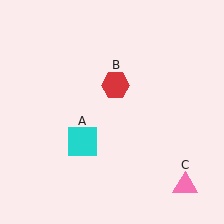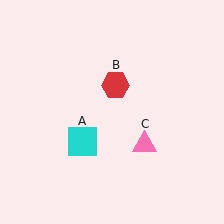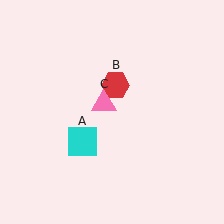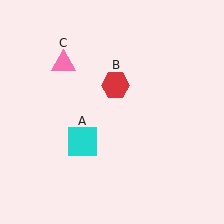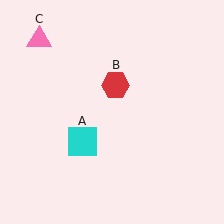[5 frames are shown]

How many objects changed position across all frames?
1 object changed position: pink triangle (object C).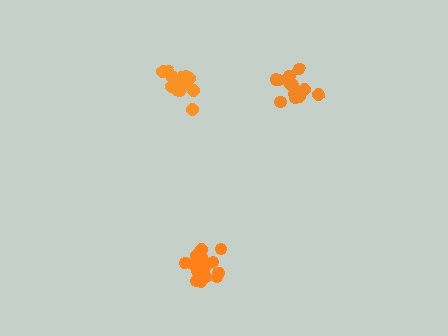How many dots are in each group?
Group 1: 15 dots, Group 2: 19 dots, Group 3: 14 dots (48 total).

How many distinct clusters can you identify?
There are 3 distinct clusters.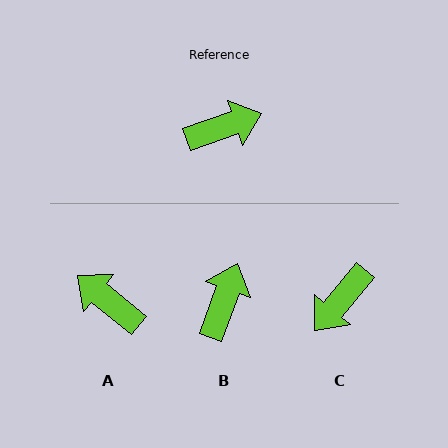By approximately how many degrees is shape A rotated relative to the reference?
Approximately 122 degrees counter-clockwise.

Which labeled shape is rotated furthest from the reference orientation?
C, about 148 degrees away.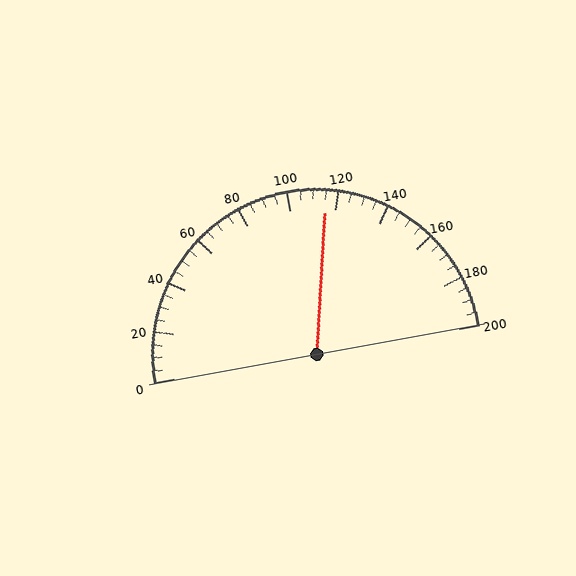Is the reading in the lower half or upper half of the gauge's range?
The reading is in the upper half of the range (0 to 200).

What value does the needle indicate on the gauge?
The needle indicates approximately 115.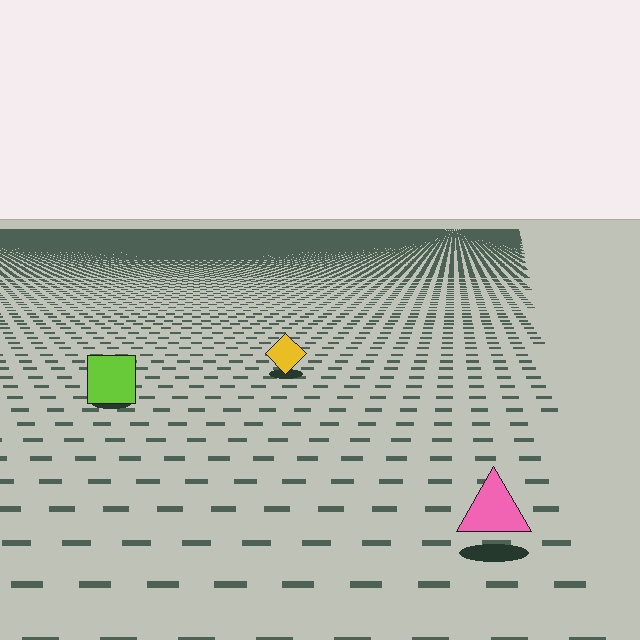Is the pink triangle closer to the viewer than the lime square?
Yes. The pink triangle is closer — you can tell from the texture gradient: the ground texture is coarser near it.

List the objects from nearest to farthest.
From nearest to farthest: the pink triangle, the lime square, the yellow diamond.